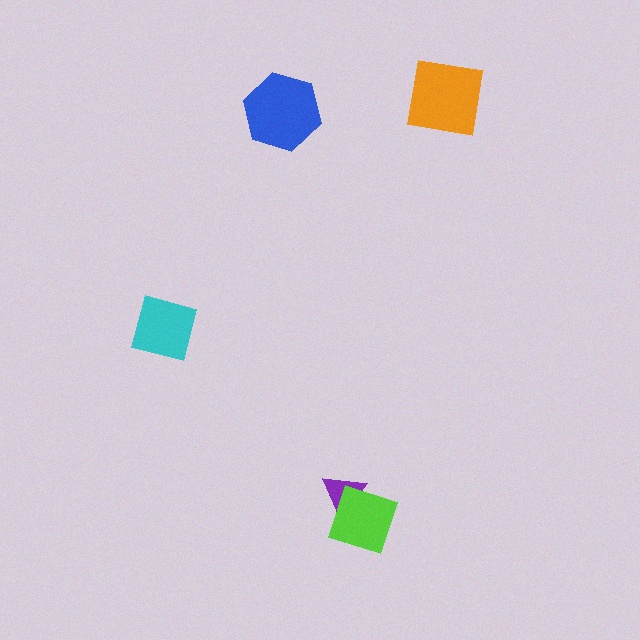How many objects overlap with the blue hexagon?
0 objects overlap with the blue hexagon.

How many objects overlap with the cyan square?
0 objects overlap with the cyan square.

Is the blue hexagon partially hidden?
No, no other shape covers it.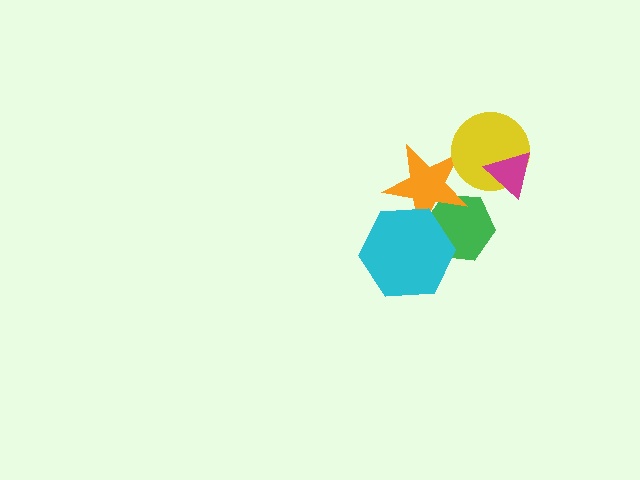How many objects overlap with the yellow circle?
2 objects overlap with the yellow circle.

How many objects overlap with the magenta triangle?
1 object overlaps with the magenta triangle.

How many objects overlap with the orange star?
3 objects overlap with the orange star.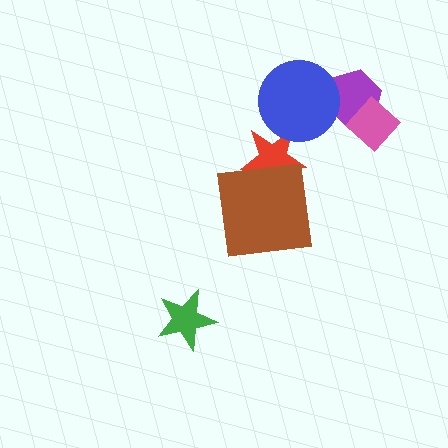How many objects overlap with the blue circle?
2 objects overlap with the blue circle.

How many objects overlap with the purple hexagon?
2 objects overlap with the purple hexagon.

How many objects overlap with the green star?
0 objects overlap with the green star.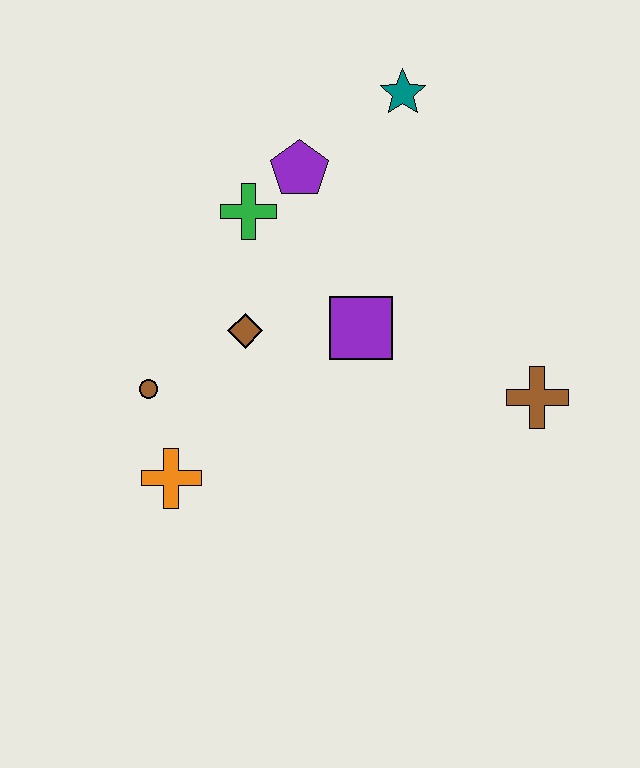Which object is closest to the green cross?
The purple pentagon is closest to the green cross.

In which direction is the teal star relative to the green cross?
The teal star is to the right of the green cross.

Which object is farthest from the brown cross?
The brown circle is farthest from the brown cross.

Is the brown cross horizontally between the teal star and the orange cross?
No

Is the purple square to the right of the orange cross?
Yes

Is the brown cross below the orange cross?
No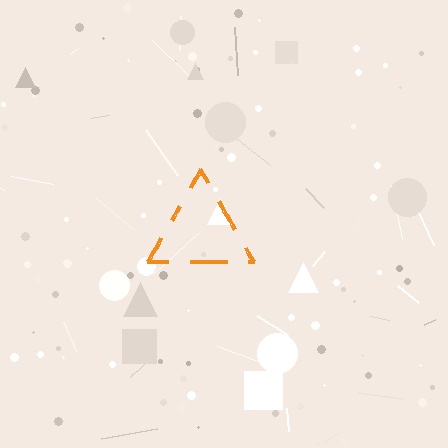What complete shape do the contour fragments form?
The contour fragments form a triangle.